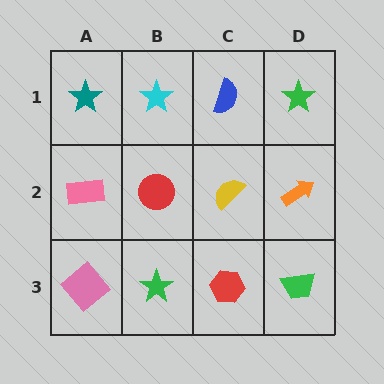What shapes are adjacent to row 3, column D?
An orange arrow (row 2, column D), a red hexagon (row 3, column C).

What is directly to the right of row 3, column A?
A green star.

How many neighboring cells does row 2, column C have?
4.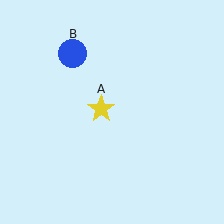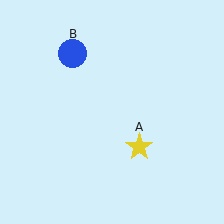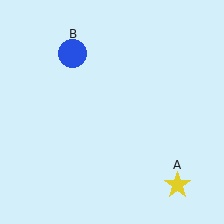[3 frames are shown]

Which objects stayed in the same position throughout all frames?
Blue circle (object B) remained stationary.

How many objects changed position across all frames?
1 object changed position: yellow star (object A).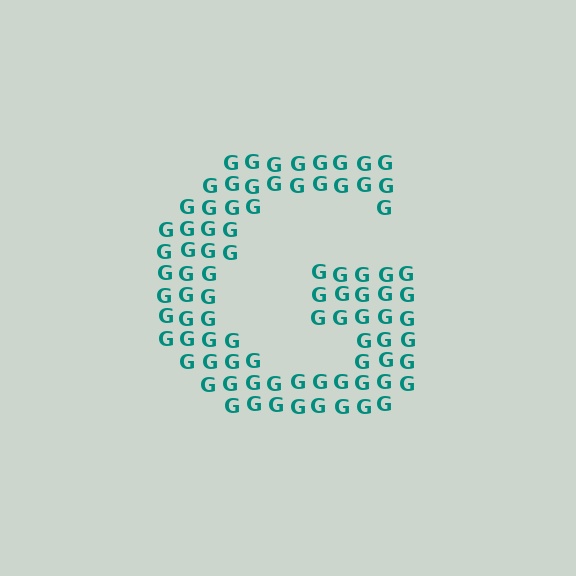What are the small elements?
The small elements are letter G's.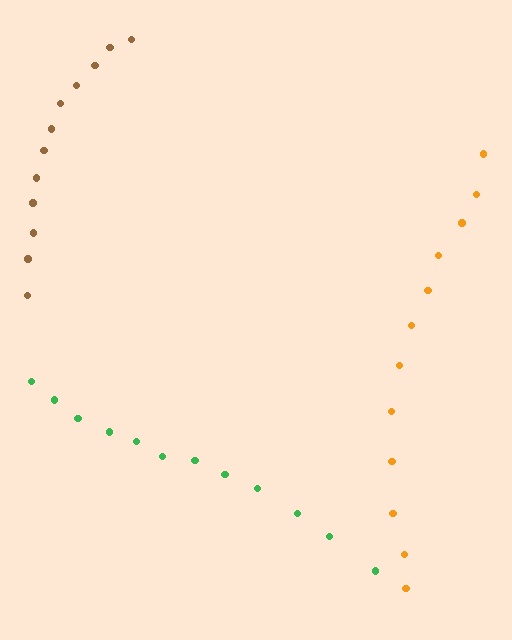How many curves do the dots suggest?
There are 3 distinct paths.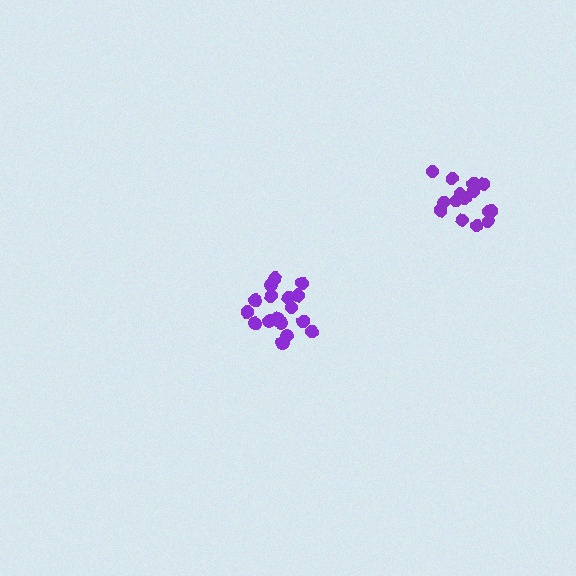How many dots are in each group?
Group 1: 15 dots, Group 2: 19 dots (34 total).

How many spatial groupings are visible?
There are 2 spatial groupings.